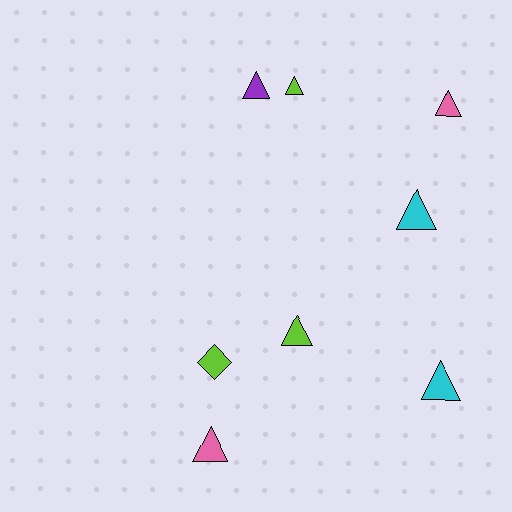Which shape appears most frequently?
Triangle, with 7 objects.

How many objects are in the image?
There are 8 objects.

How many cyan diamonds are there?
There are no cyan diamonds.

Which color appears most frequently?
Lime, with 3 objects.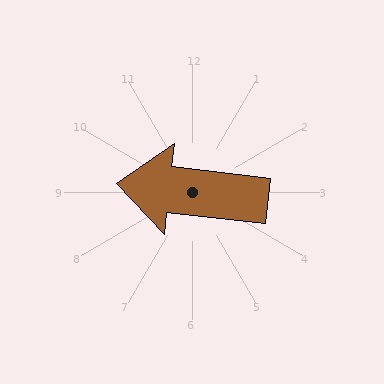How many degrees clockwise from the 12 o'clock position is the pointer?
Approximately 277 degrees.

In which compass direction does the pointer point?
West.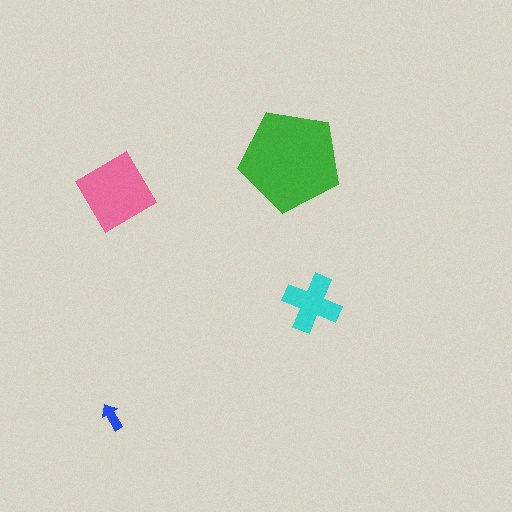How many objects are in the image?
There are 4 objects in the image.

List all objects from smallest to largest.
The blue arrow, the cyan cross, the pink diamond, the green pentagon.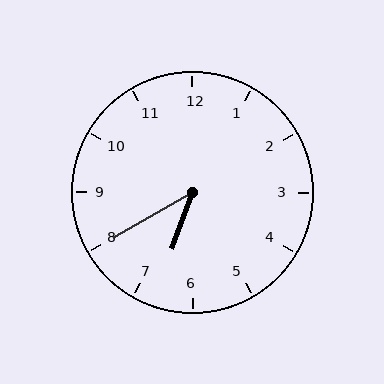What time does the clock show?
6:40.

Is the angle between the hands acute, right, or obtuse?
It is acute.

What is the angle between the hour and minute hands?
Approximately 40 degrees.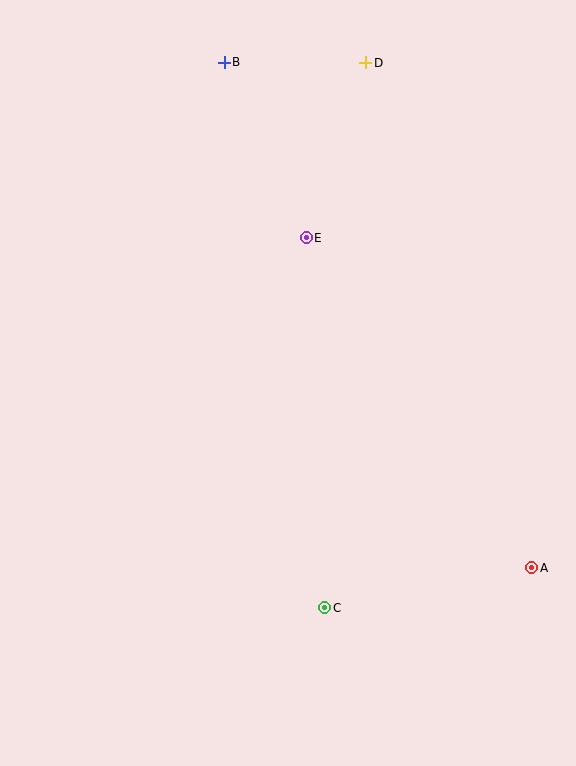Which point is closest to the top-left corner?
Point B is closest to the top-left corner.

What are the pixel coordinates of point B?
Point B is at (224, 62).